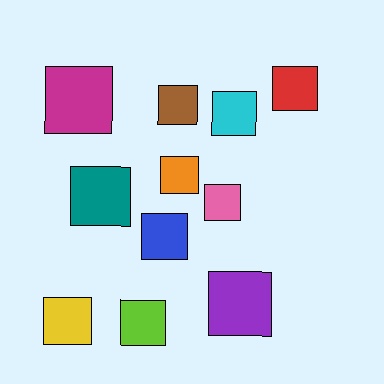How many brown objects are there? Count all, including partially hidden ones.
There is 1 brown object.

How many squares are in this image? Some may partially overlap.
There are 11 squares.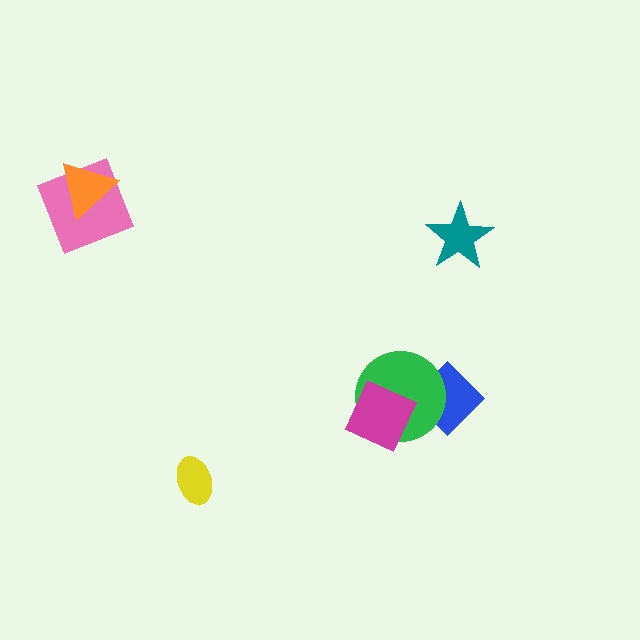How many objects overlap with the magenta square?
1 object overlaps with the magenta square.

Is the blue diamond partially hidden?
Yes, it is partially covered by another shape.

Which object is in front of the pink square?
The orange triangle is in front of the pink square.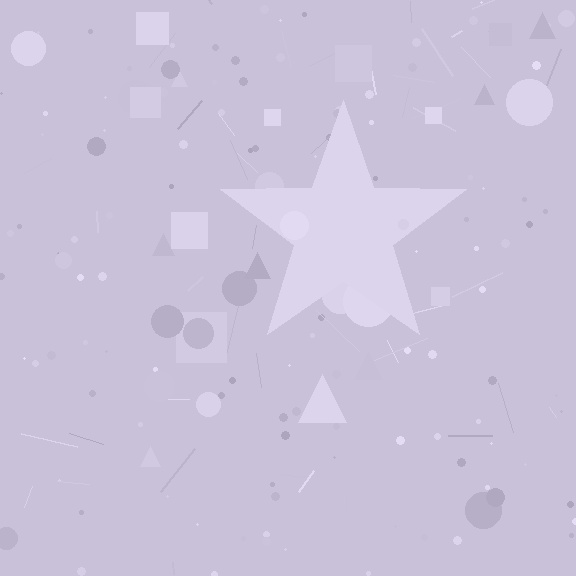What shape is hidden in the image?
A star is hidden in the image.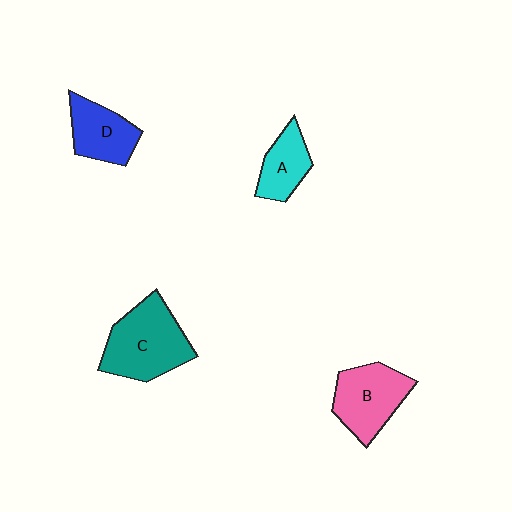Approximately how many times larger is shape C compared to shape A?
Approximately 1.9 times.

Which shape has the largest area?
Shape C (teal).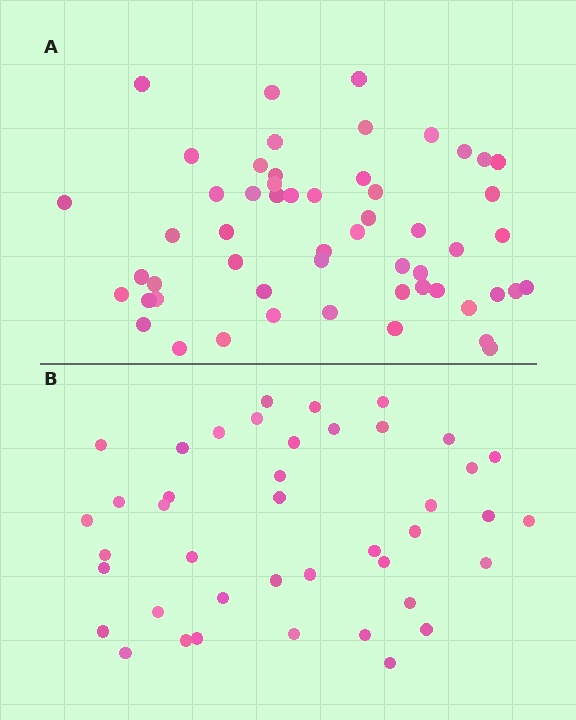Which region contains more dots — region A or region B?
Region A (the top region) has more dots.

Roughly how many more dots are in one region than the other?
Region A has approximately 15 more dots than region B.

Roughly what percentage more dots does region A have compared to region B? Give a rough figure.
About 30% more.